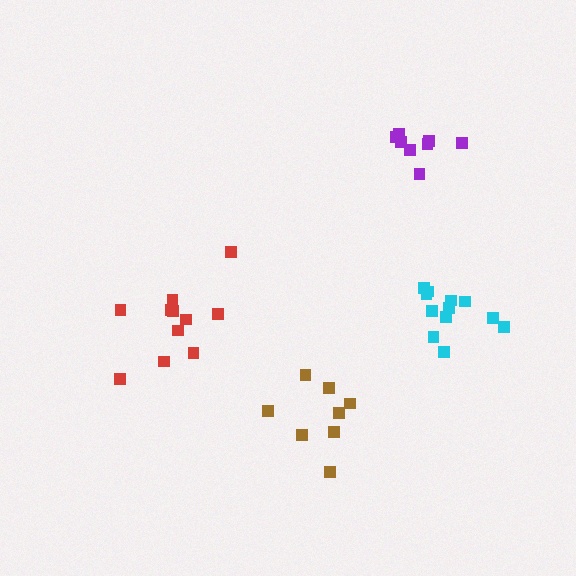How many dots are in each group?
Group 1: 8 dots, Group 2: 11 dots, Group 3: 12 dots, Group 4: 8 dots (39 total).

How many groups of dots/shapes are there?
There are 4 groups.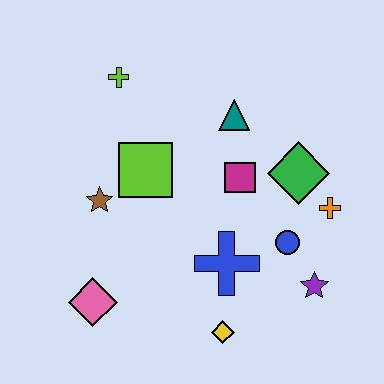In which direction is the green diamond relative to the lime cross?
The green diamond is to the right of the lime cross.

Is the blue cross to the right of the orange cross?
No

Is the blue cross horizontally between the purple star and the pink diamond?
Yes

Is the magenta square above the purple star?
Yes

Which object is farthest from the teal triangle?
The pink diamond is farthest from the teal triangle.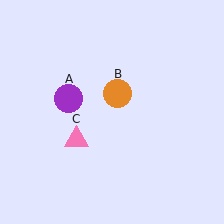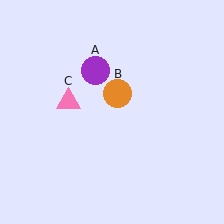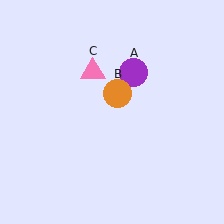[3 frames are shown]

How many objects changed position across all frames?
2 objects changed position: purple circle (object A), pink triangle (object C).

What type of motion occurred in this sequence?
The purple circle (object A), pink triangle (object C) rotated clockwise around the center of the scene.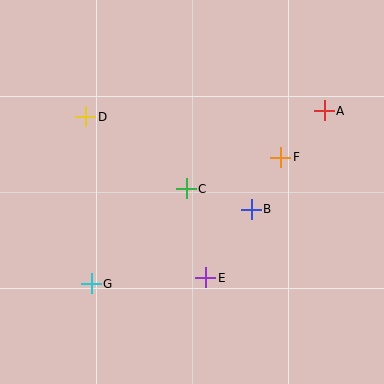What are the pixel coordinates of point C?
Point C is at (186, 189).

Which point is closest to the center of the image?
Point C at (186, 189) is closest to the center.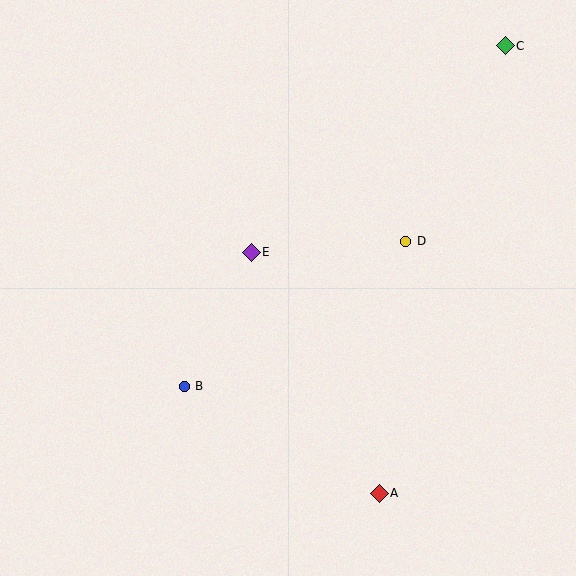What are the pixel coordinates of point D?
Point D is at (406, 241).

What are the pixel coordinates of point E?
Point E is at (251, 252).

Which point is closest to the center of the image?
Point E at (251, 252) is closest to the center.